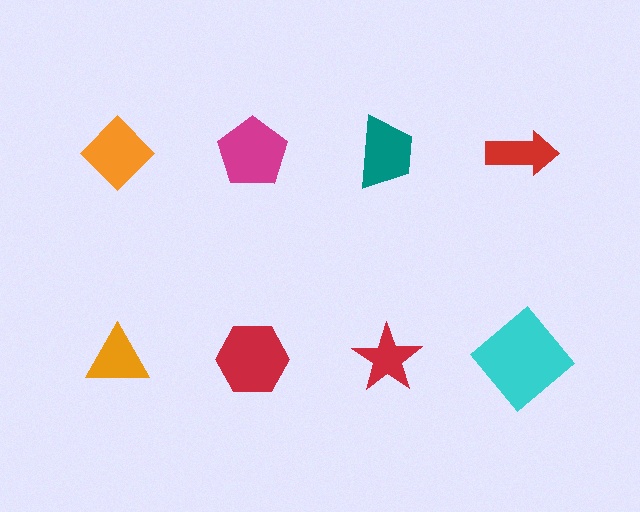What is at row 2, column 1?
An orange triangle.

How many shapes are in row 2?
4 shapes.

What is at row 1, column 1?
An orange diamond.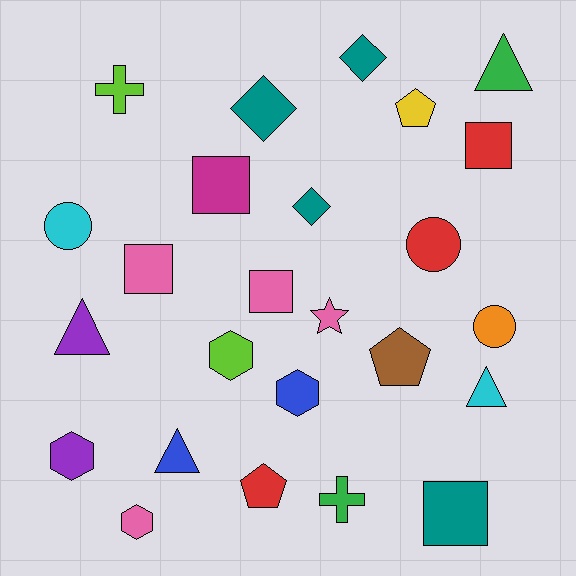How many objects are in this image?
There are 25 objects.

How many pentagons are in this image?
There are 3 pentagons.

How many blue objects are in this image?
There are 2 blue objects.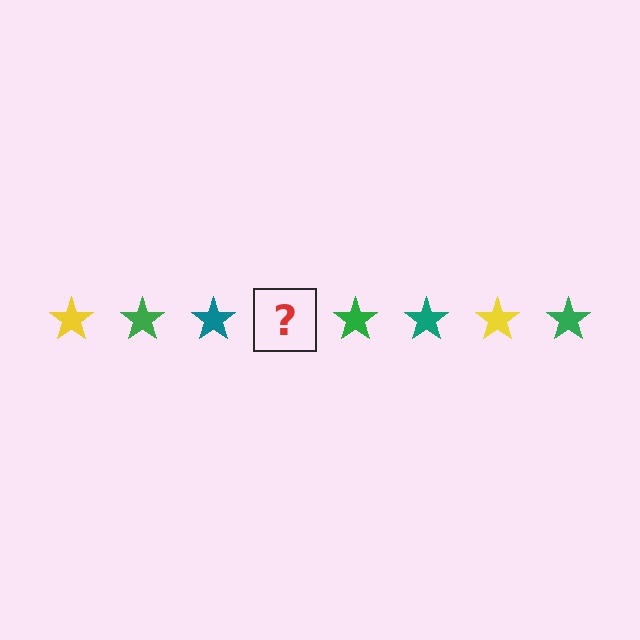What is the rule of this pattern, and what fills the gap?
The rule is that the pattern cycles through yellow, green, teal stars. The gap should be filled with a yellow star.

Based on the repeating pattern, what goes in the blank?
The blank should be a yellow star.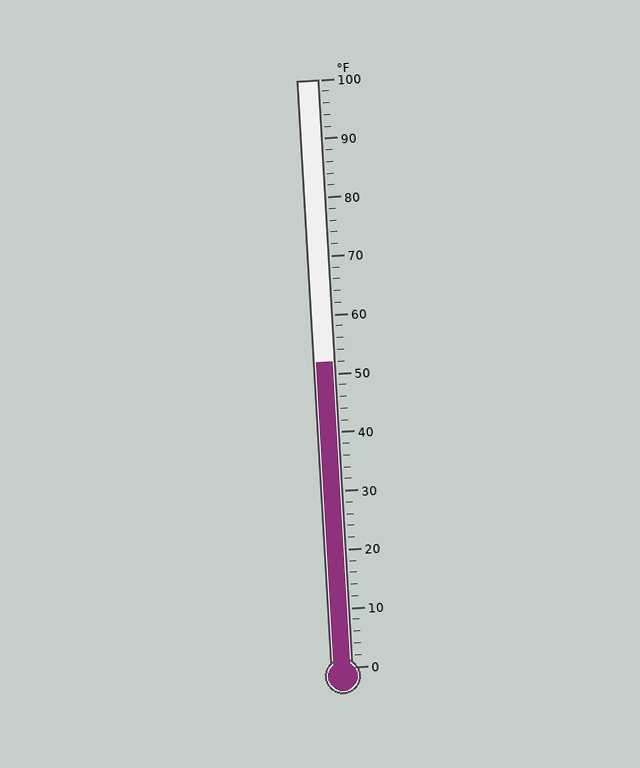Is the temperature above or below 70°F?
The temperature is below 70°F.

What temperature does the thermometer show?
The thermometer shows approximately 52°F.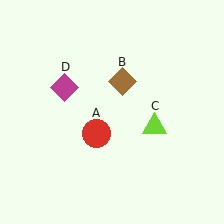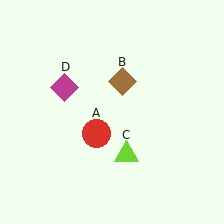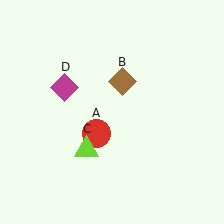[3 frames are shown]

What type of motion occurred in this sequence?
The lime triangle (object C) rotated clockwise around the center of the scene.